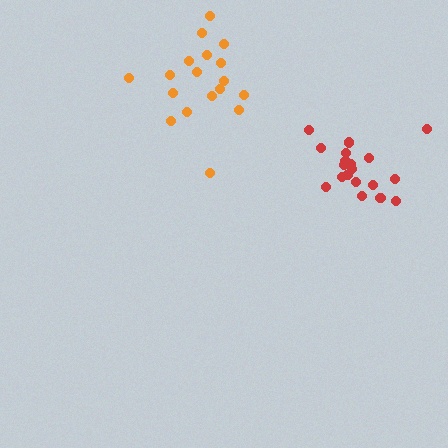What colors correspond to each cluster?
The clusters are colored: orange, red.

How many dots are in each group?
Group 1: 18 dots, Group 2: 19 dots (37 total).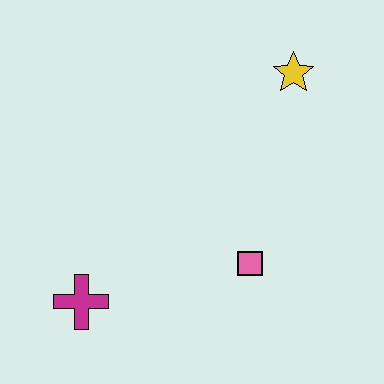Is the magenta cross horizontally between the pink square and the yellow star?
No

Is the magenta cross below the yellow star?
Yes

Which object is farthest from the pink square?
The yellow star is farthest from the pink square.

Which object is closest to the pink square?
The magenta cross is closest to the pink square.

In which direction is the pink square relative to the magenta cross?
The pink square is to the right of the magenta cross.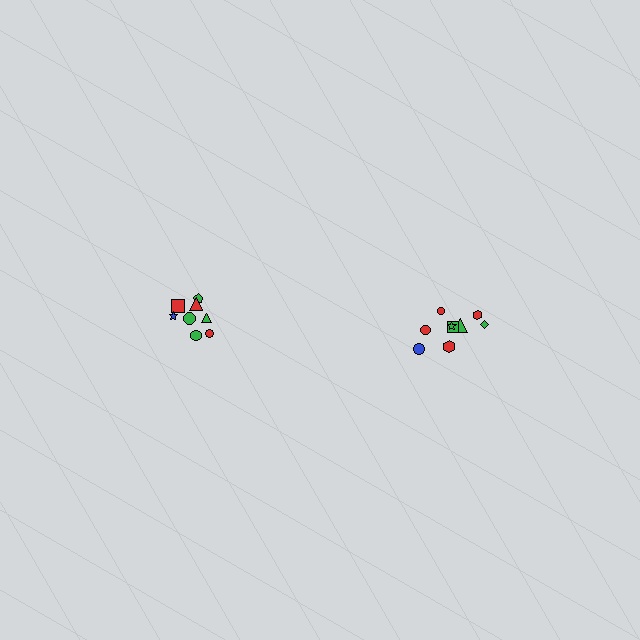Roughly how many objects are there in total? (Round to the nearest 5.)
Roughly 20 objects in total.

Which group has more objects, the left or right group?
The right group.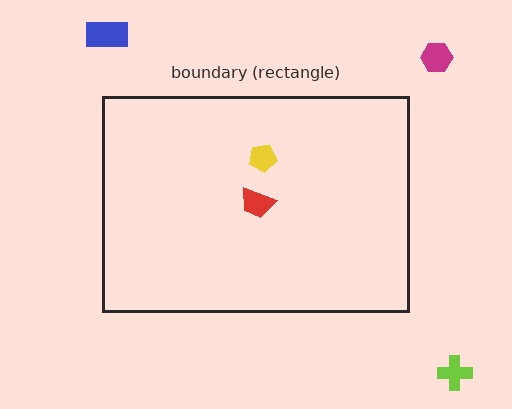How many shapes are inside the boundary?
2 inside, 3 outside.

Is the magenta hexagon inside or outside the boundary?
Outside.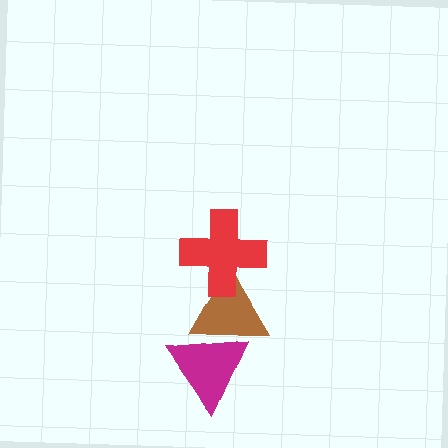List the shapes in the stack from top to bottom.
From top to bottom: the red cross, the brown triangle, the magenta triangle.